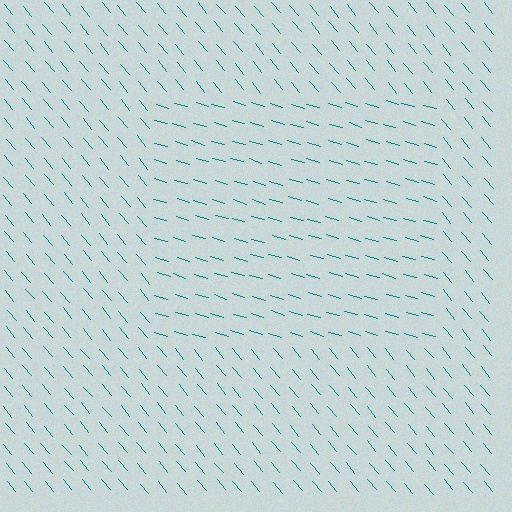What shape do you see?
I see a rectangle.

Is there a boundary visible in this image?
Yes, there is a texture boundary formed by a change in line orientation.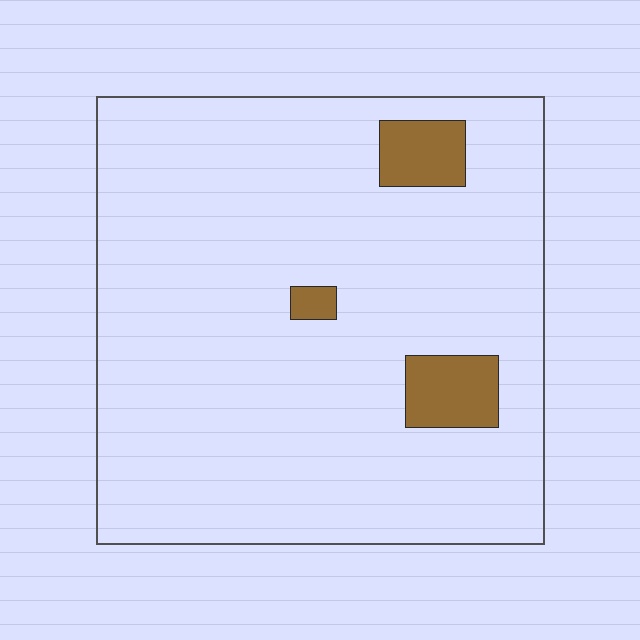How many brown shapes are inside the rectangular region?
3.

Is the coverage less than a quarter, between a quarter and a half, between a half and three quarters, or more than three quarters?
Less than a quarter.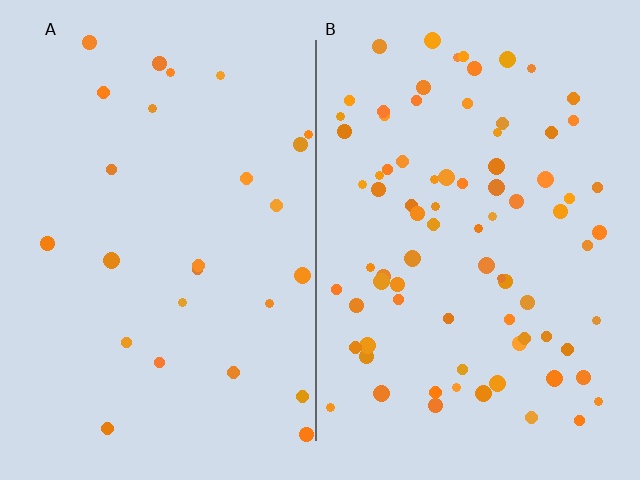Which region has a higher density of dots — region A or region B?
B (the right).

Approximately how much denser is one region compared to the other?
Approximately 3.1× — region B over region A.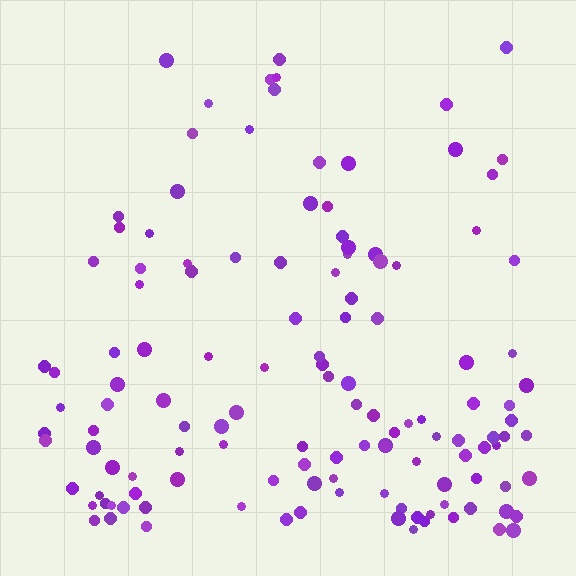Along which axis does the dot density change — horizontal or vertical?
Vertical.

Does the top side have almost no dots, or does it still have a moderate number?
Still a moderate number, just noticeably fewer than the bottom.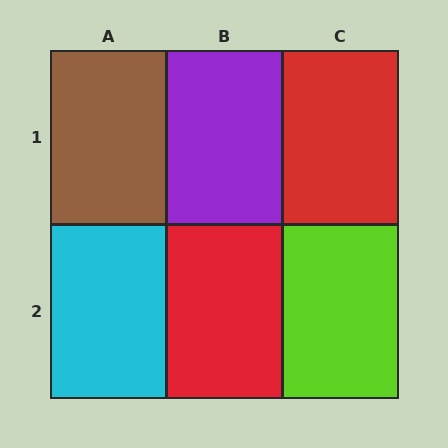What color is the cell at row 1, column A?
Brown.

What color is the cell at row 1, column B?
Purple.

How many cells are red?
2 cells are red.